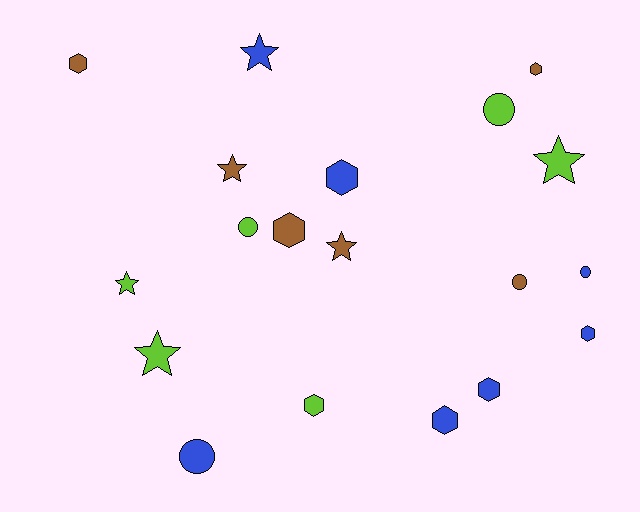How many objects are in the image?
There are 19 objects.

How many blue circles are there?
There are 2 blue circles.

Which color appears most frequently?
Blue, with 7 objects.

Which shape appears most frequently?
Hexagon, with 8 objects.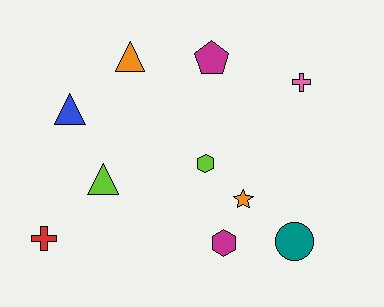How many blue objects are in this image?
There is 1 blue object.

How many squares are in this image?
There are no squares.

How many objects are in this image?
There are 10 objects.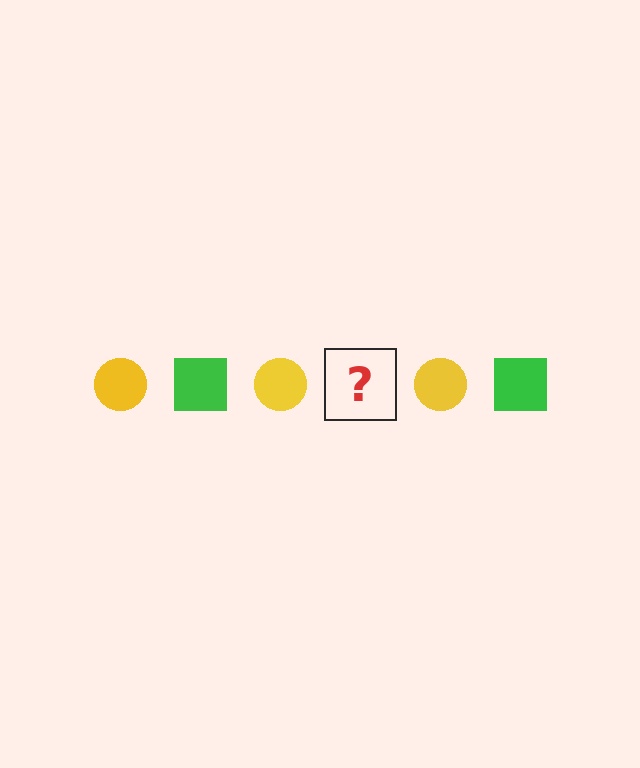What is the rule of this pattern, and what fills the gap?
The rule is that the pattern alternates between yellow circle and green square. The gap should be filled with a green square.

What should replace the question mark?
The question mark should be replaced with a green square.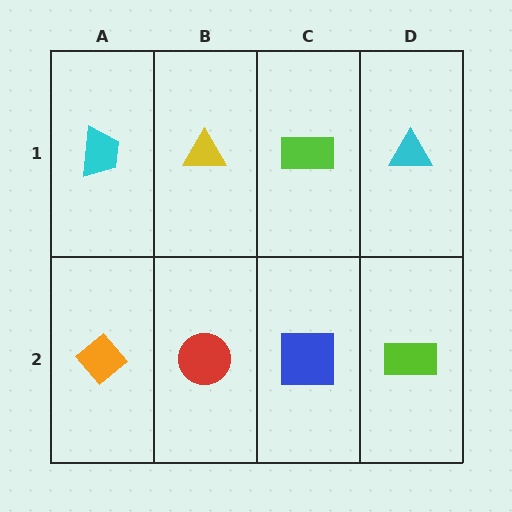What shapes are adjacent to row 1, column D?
A lime rectangle (row 2, column D), a lime rectangle (row 1, column C).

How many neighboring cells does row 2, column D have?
2.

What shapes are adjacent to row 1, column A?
An orange diamond (row 2, column A), a yellow triangle (row 1, column B).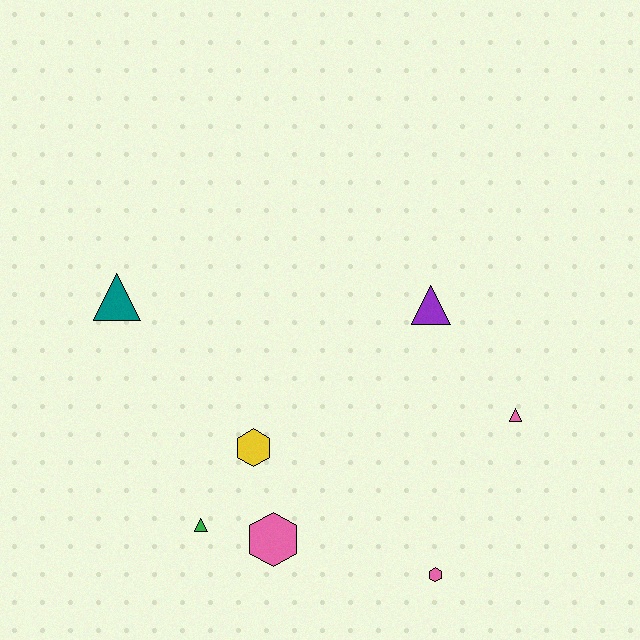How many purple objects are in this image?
There is 1 purple object.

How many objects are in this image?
There are 7 objects.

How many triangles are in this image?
There are 4 triangles.